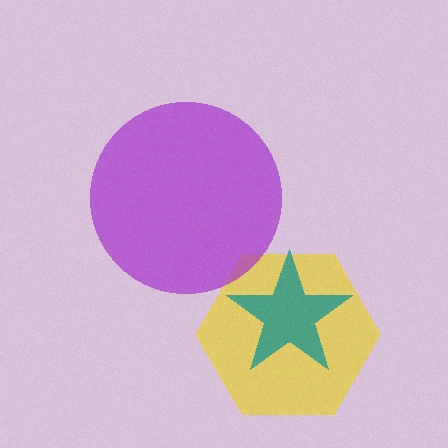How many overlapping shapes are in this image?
There are 3 overlapping shapes in the image.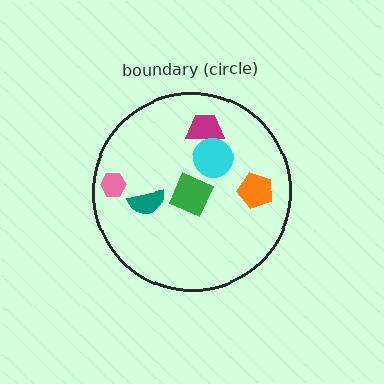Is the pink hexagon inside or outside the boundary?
Inside.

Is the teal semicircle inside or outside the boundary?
Inside.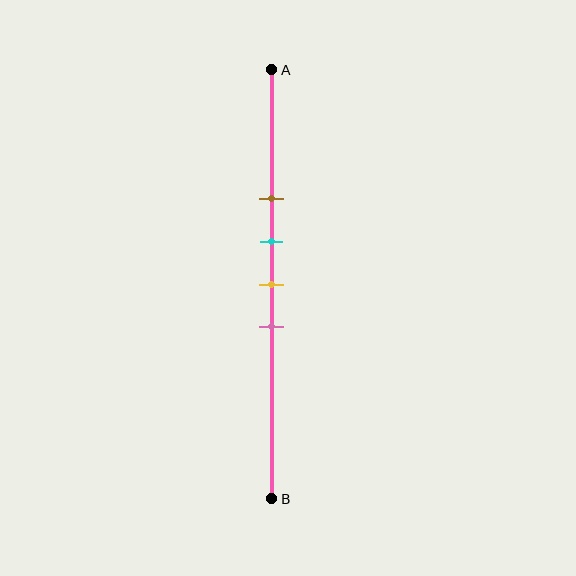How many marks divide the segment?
There are 4 marks dividing the segment.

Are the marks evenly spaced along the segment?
Yes, the marks are approximately evenly spaced.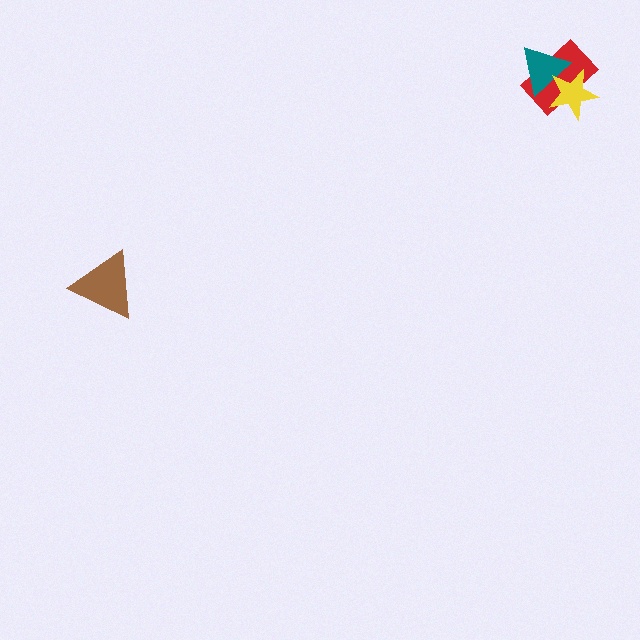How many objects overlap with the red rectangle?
2 objects overlap with the red rectangle.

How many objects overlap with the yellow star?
2 objects overlap with the yellow star.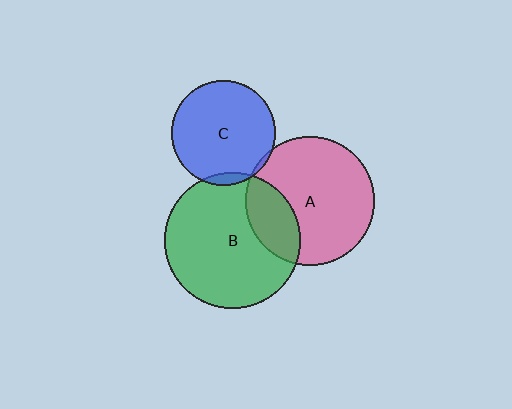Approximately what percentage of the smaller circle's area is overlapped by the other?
Approximately 25%.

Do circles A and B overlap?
Yes.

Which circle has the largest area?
Circle B (green).